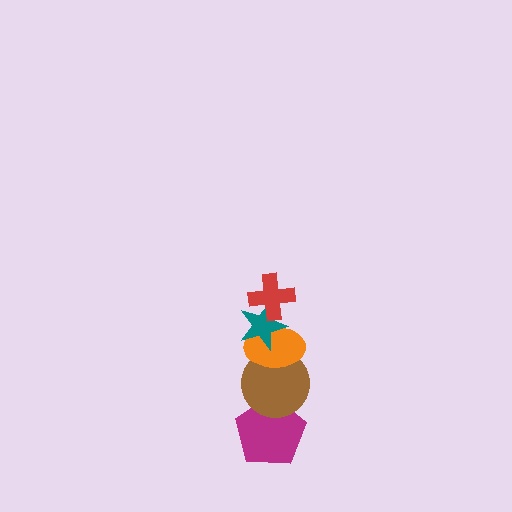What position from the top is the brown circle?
The brown circle is 4th from the top.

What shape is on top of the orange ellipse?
The teal star is on top of the orange ellipse.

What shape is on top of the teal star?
The red cross is on top of the teal star.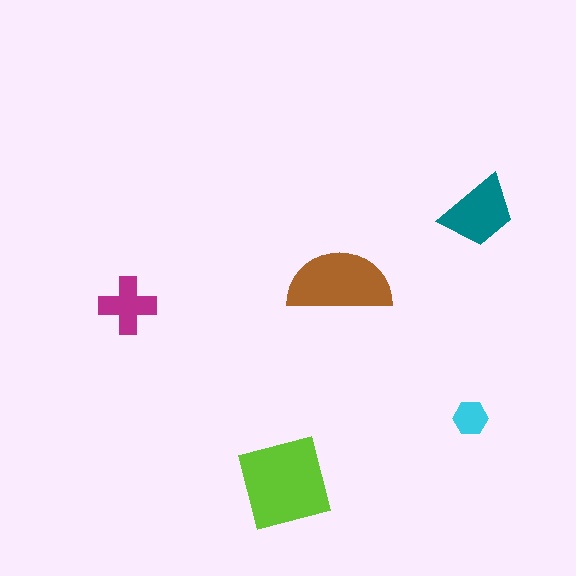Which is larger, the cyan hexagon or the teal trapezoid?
The teal trapezoid.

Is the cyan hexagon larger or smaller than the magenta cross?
Smaller.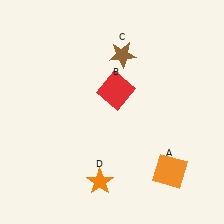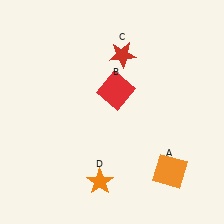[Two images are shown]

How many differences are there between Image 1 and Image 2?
There is 1 difference between the two images.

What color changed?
The star (C) changed from brown in Image 1 to red in Image 2.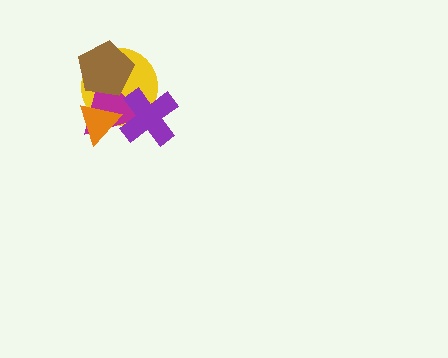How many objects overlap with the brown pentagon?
2 objects overlap with the brown pentagon.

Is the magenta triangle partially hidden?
Yes, it is partially covered by another shape.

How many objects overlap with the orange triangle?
2 objects overlap with the orange triangle.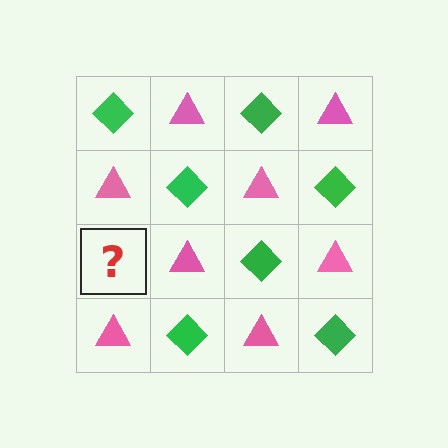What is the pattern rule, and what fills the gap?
The rule is that it alternates green diamond and pink triangle in a checkerboard pattern. The gap should be filled with a green diamond.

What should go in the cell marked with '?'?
The missing cell should contain a green diamond.